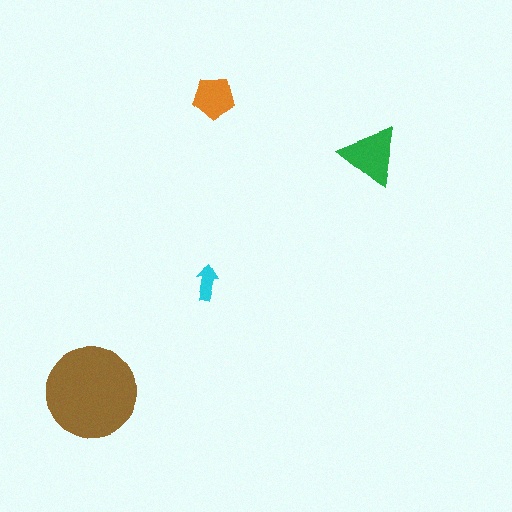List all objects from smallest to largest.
The cyan arrow, the orange pentagon, the green triangle, the brown circle.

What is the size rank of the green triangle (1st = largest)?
2nd.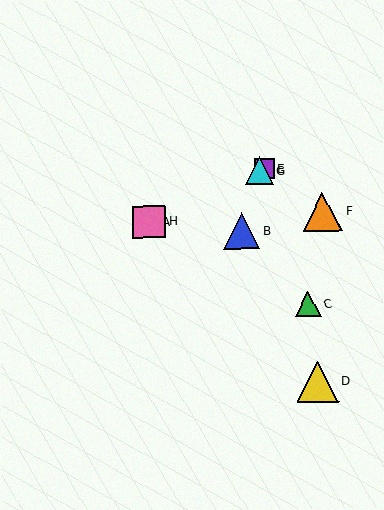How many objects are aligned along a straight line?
4 objects (A, E, G, H) are aligned along a straight line.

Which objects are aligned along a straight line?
Objects A, E, G, H are aligned along a straight line.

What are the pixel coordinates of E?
Object E is at (264, 169).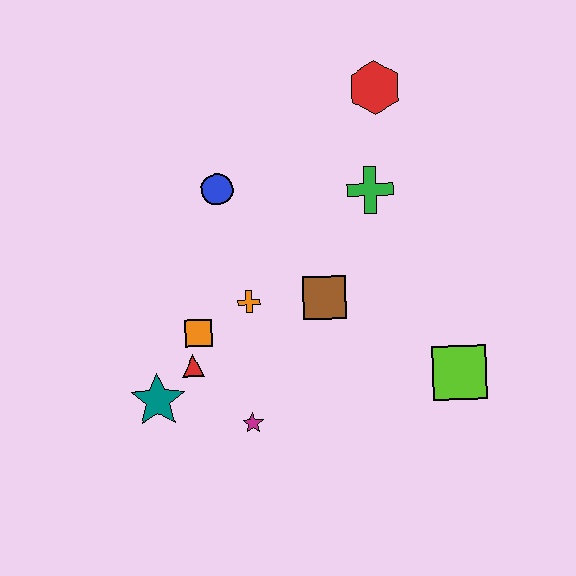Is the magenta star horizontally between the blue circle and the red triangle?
No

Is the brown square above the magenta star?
Yes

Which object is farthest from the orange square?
The red hexagon is farthest from the orange square.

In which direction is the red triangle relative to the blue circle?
The red triangle is below the blue circle.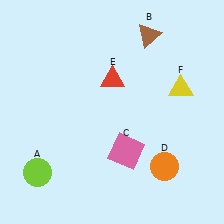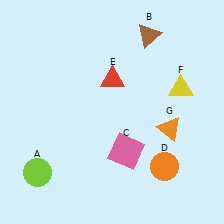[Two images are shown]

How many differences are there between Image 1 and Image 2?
There is 1 difference between the two images.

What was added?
An orange triangle (G) was added in Image 2.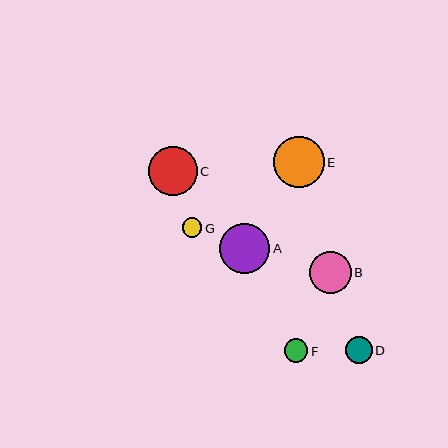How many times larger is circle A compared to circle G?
Circle A is approximately 2.5 times the size of circle G.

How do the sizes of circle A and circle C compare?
Circle A and circle C are approximately the same size.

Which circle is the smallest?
Circle G is the smallest with a size of approximately 20 pixels.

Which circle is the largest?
Circle E is the largest with a size of approximately 51 pixels.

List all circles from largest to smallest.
From largest to smallest: E, A, C, B, D, F, G.